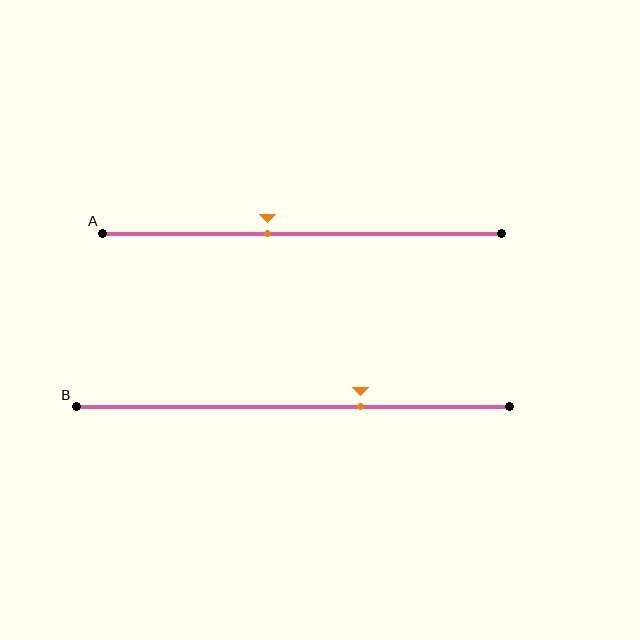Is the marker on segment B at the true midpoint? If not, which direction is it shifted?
No, the marker on segment B is shifted to the right by about 16% of the segment length.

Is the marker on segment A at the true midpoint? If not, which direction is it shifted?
No, the marker on segment A is shifted to the left by about 9% of the segment length.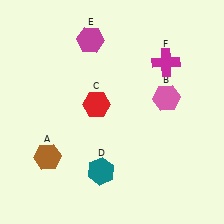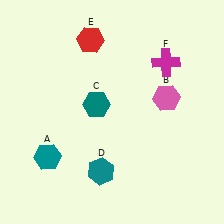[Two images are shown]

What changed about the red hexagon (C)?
In Image 1, C is red. In Image 2, it changed to teal.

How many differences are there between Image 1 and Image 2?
There are 3 differences between the two images.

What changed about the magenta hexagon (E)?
In Image 1, E is magenta. In Image 2, it changed to red.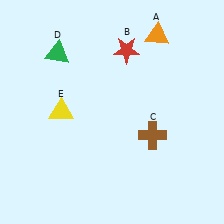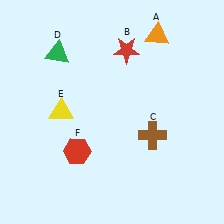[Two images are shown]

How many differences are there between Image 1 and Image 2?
There is 1 difference between the two images.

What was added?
A red hexagon (F) was added in Image 2.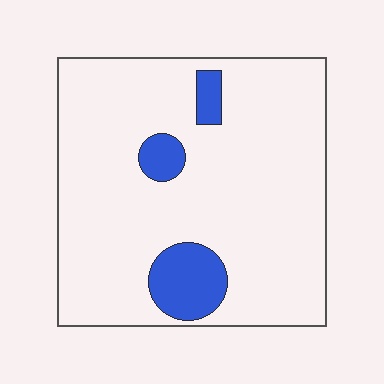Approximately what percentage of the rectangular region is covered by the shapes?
Approximately 10%.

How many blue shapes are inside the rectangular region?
3.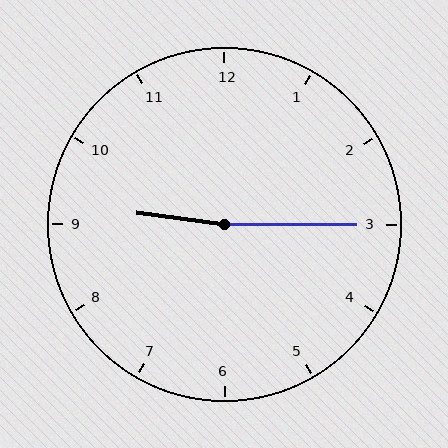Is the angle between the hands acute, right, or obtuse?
It is obtuse.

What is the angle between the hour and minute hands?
Approximately 172 degrees.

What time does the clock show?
9:15.